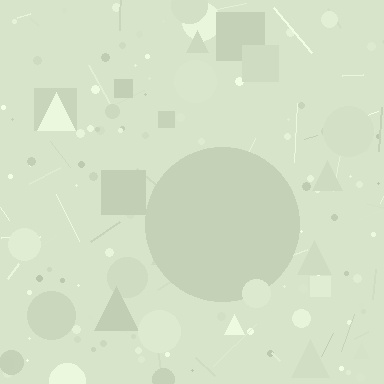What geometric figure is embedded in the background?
A circle is embedded in the background.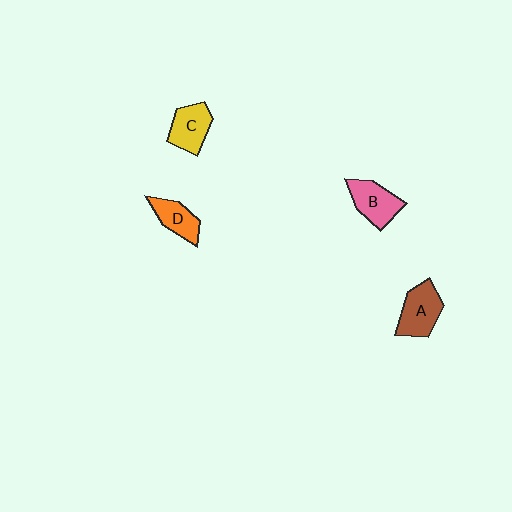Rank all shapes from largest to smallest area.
From largest to smallest: A (brown), B (pink), C (yellow), D (orange).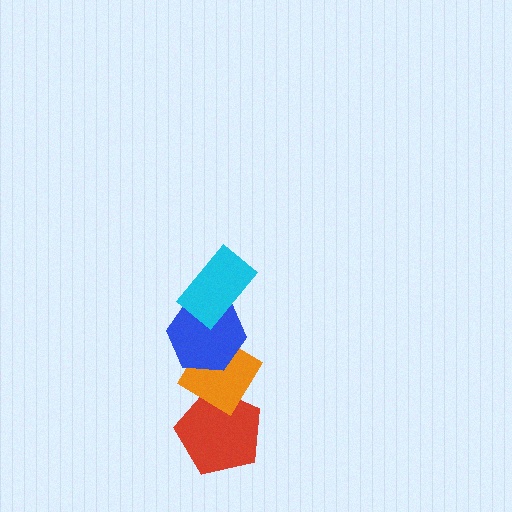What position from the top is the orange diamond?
The orange diamond is 3rd from the top.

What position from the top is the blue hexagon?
The blue hexagon is 2nd from the top.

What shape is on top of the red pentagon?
The orange diamond is on top of the red pentagon.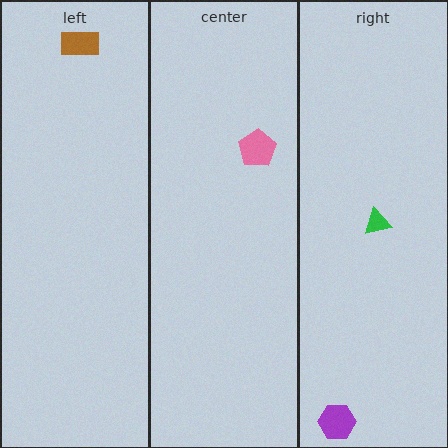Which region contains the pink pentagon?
The center region.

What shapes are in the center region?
The pink pentagon.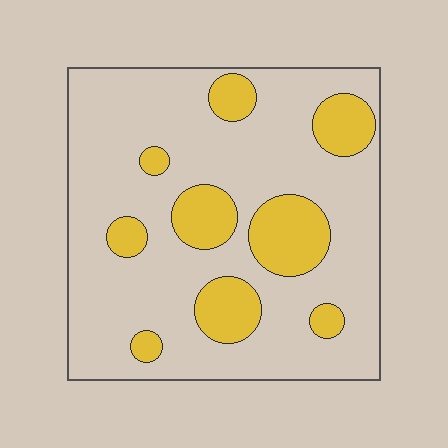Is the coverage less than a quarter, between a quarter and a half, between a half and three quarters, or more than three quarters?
Less than a quarter.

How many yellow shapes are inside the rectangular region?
9.